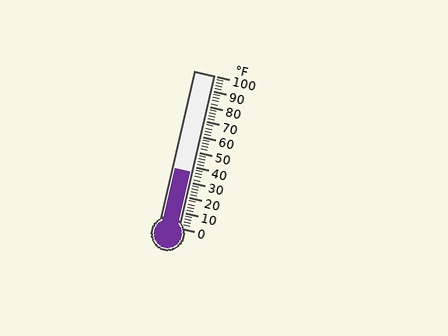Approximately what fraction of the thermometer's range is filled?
The thermometer is filled to approximately 35% of its range.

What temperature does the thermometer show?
The thermometer shows approximately 36°F.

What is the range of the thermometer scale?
The thermometer scale ranges from 0°F to 100°F.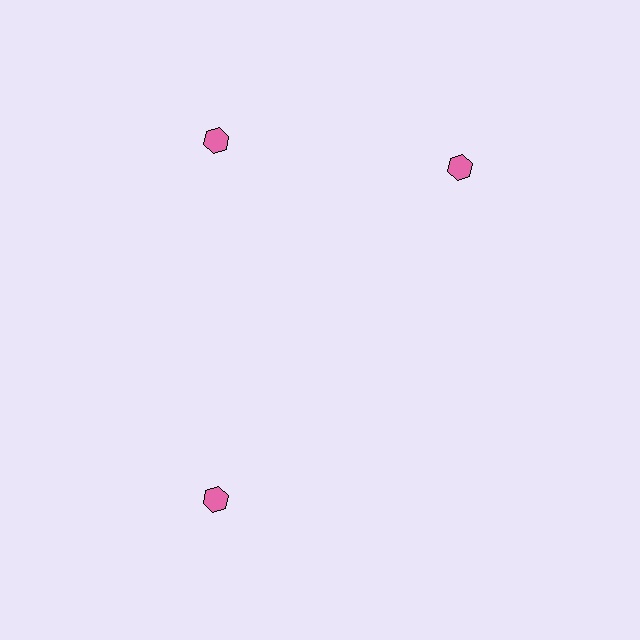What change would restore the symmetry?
The symmetry would be restored by rotating it back into even spacing with its neighbors so that all 3 hexagons sit at equal angles and equal distance from the center.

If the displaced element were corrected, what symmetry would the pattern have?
It would have 3-fold rotational symmetry — the pattern would map onto itself every 120 degrees.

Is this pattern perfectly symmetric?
No. The 3 pink hexagons are arranged in a ring, but one element near the 3 o'clock position is rotated out of alignment along the ring, breaking the 3-fold rotational symmetry.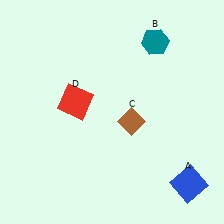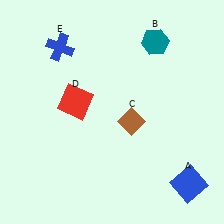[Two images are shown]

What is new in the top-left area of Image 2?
A blue cross (E) was added in the top-left area of Image 2.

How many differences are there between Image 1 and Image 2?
There is 1 difference between the two images.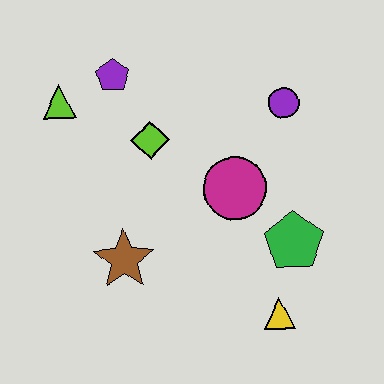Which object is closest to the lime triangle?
The purple pentagon is closest to the lime triangle.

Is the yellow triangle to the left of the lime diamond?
No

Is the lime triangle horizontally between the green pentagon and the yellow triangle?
No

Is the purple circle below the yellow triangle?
No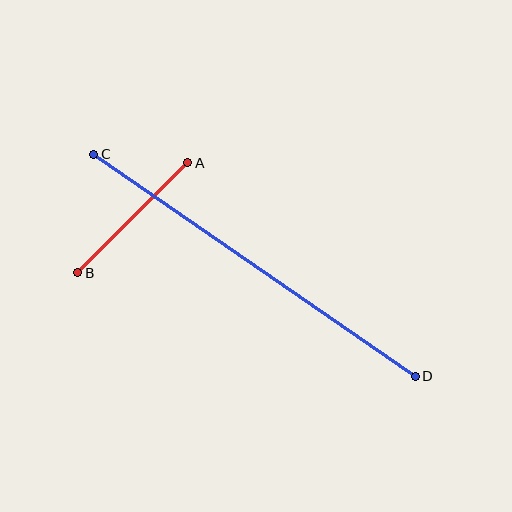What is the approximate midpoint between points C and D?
The midpoint is at approximately (254, 265) pixels.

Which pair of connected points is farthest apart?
Points C and D are farthest apart.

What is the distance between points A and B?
The distance is approximately 156 pixels.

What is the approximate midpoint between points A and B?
The midpoint is at approximately (133, 218) pixels.